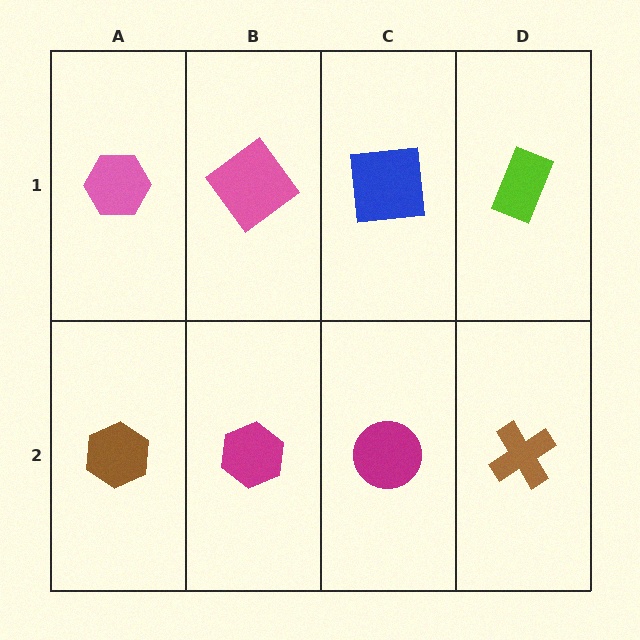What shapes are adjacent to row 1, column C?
A magenta circle (row 2, column C), a pink diamond (row 1, column B), a lime rectangle (row 1, column D).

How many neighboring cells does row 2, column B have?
3.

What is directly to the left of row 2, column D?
A magenta circle.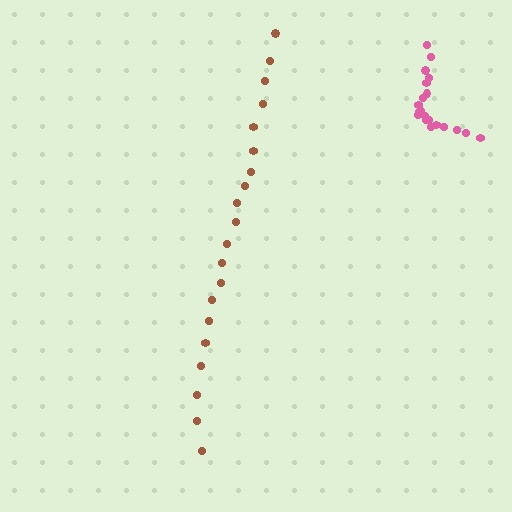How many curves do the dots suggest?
There are 2 distinct paths.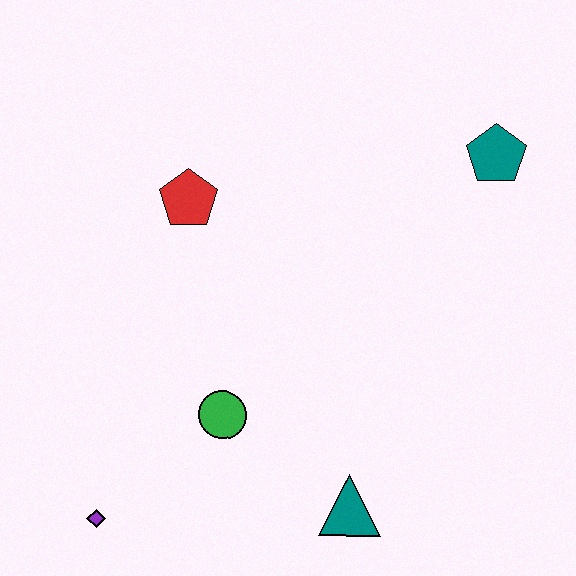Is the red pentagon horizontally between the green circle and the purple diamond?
Yes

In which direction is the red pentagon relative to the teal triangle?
The red pentagon is above the teal triangle.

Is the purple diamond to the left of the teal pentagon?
Yes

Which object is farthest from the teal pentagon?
The purple diamond is farthest from the teal pentagon.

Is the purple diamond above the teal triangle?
No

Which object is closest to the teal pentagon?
The red pentagon is closest to the teal pentagon.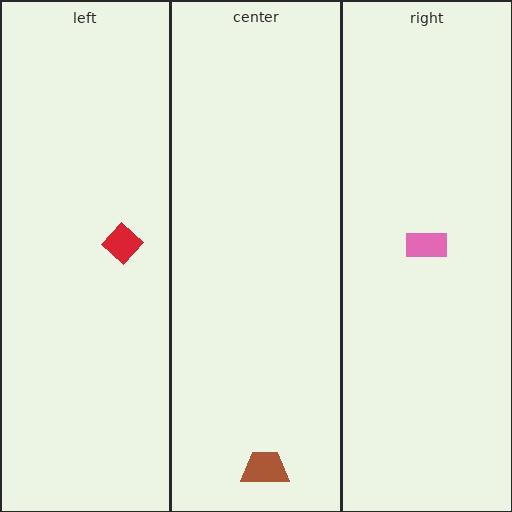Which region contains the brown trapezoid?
The center region.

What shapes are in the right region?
The pink rectangle.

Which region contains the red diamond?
The left region.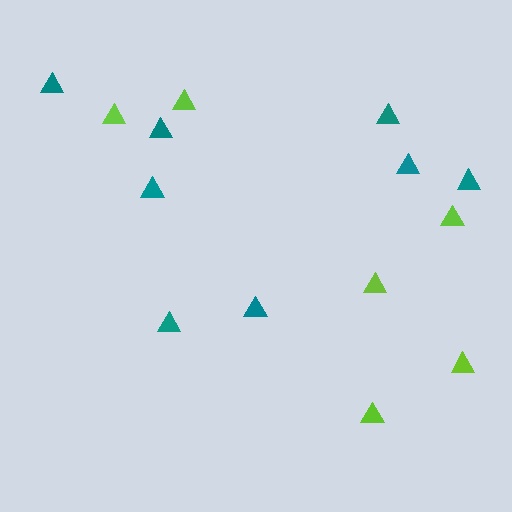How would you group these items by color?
There are 2 groups: one group of lime triangles (6) and one group of teal triangles (8).